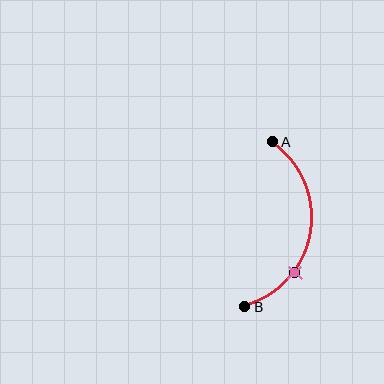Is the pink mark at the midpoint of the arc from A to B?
No. The pink mark lies on the arc but is closer to endpoint B. The arc midpoint would be at the point on the curve equidistant along the arc from both A and B.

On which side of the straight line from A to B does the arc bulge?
The arc bulges to the right of the straight line connecting A and B.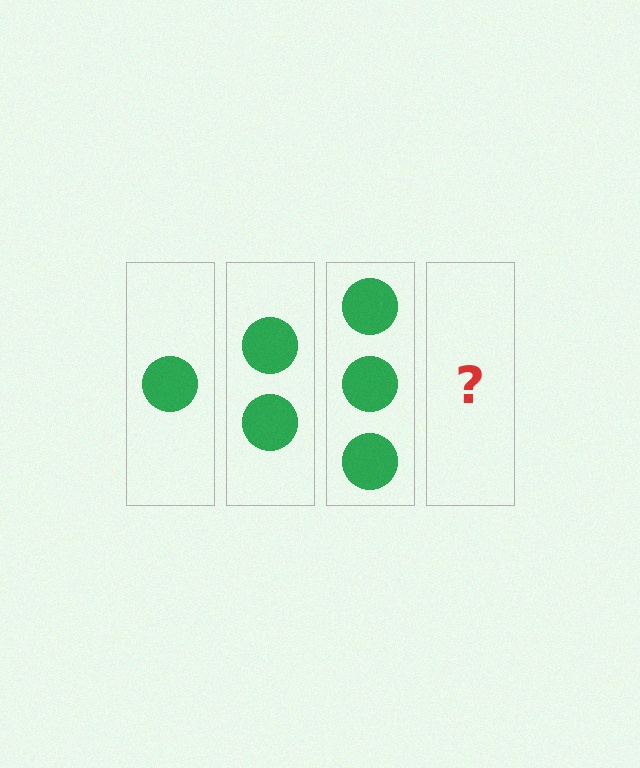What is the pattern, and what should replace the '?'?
The pattern is that each step adds one more circle. The '?' should be 4 circles.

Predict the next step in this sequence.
The next step is 4 circles.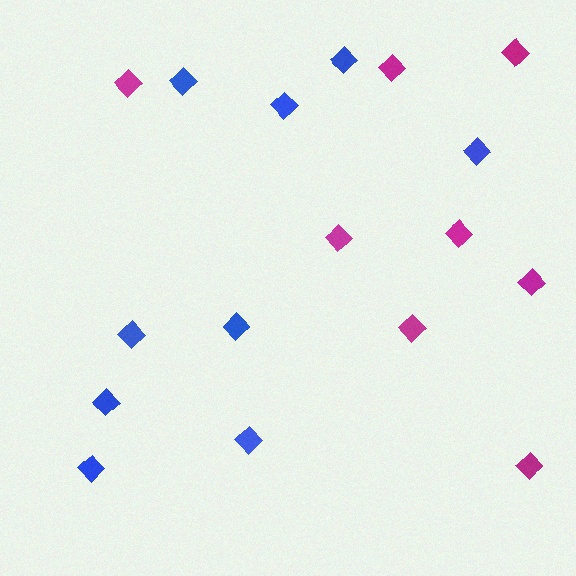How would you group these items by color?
There are 2 groups: one group of blue diamonds (9) and one group of magenta diamonds (8).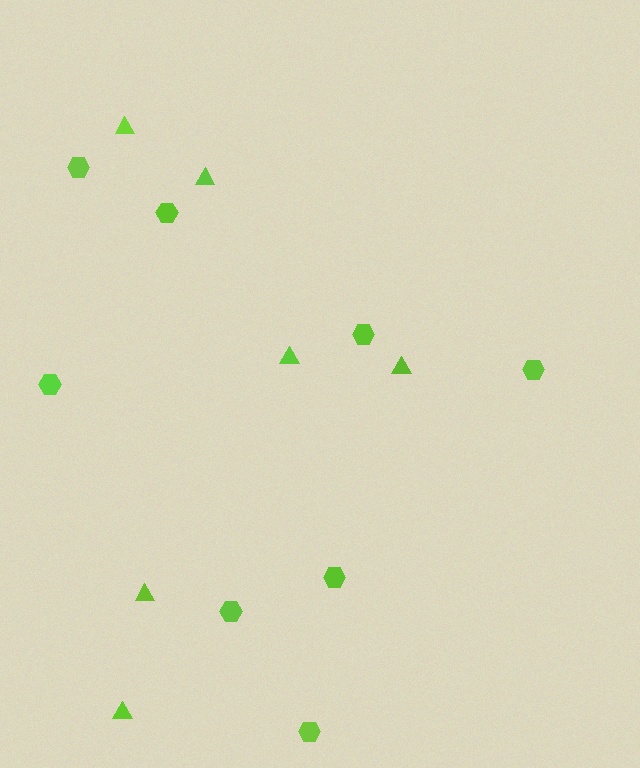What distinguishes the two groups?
There are 2 groups: one group of triangles (6) and one group of hexagons (8).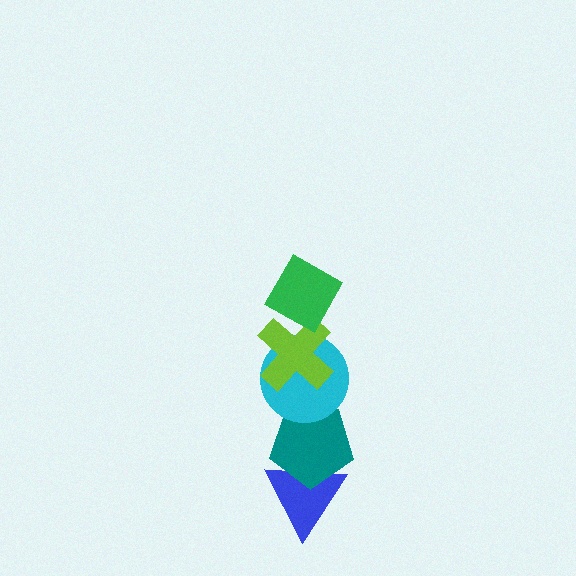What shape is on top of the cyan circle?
The lime cross is on top of the cyan circle.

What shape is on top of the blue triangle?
The teal pentagon is on top of the blue triangle.